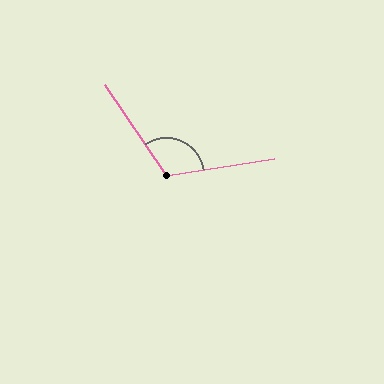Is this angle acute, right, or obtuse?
It is obtuse.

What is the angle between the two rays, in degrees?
Approximately 115 degrees.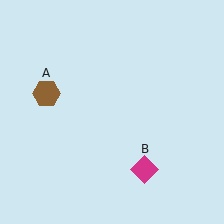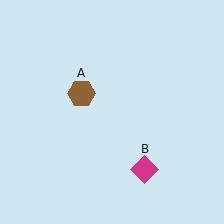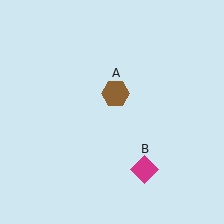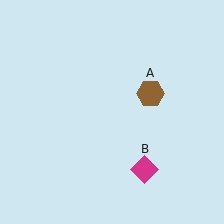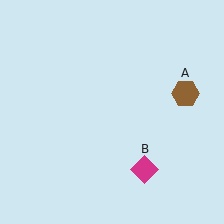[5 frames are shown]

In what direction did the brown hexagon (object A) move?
The brown hexagon (object A) moved right.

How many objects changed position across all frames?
1 object changed position: brown hexagon (object A).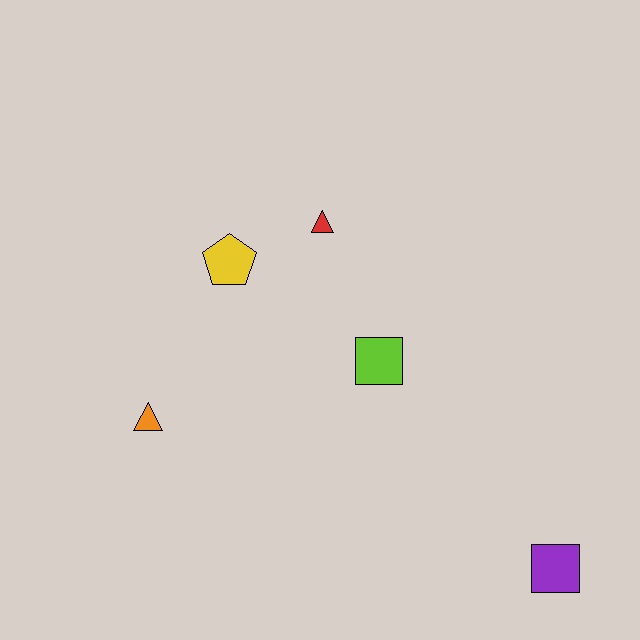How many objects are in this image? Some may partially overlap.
There are 5 objects.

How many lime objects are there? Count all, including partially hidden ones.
There is 1 lime object.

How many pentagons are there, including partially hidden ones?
There is 1 pentagon.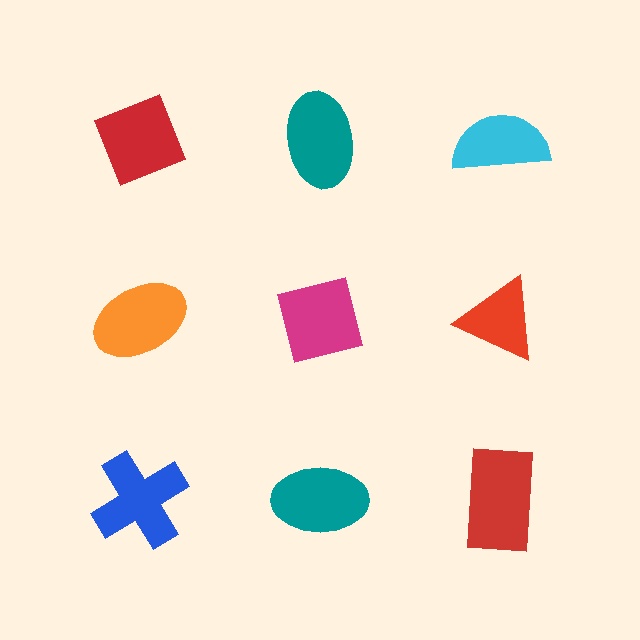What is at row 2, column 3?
A red triangle.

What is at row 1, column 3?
A cyan semicircle.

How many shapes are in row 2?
3 shapes.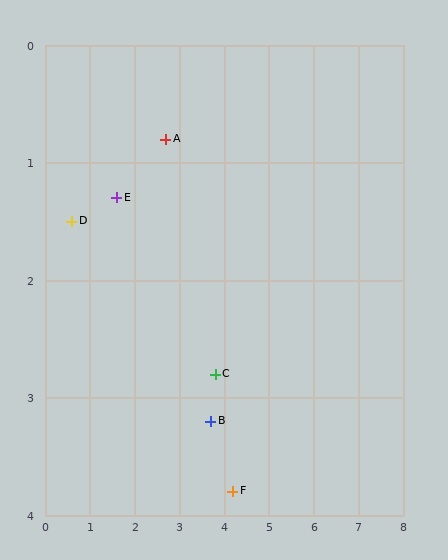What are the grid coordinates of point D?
Point D is at approximately (0.6, 1.5).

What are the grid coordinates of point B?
Point B is at approximately (3.7, 3.2).